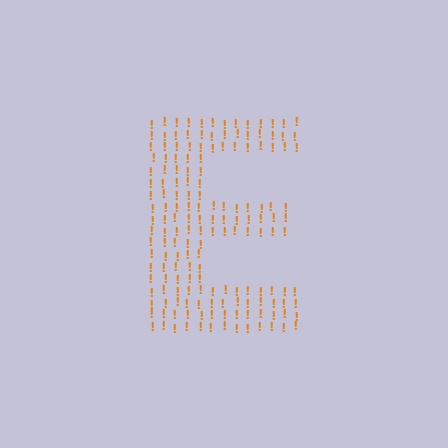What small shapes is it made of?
It is made of small exclamation marks.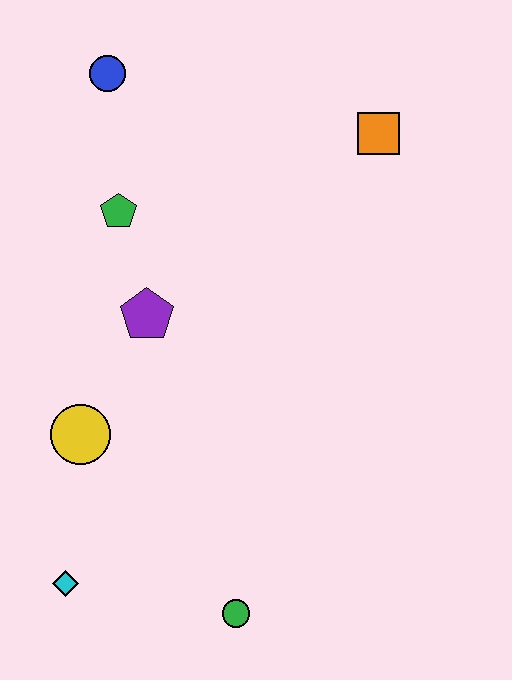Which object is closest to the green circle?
The cyan diamond is closest to the green circle.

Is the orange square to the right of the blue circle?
Yes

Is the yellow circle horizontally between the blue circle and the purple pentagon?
No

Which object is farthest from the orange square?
The cyan diamond is farthest from the orange square.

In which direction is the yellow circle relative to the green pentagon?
The yellow circle is below the green pentagon.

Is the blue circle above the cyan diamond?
Yes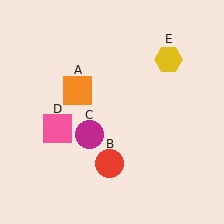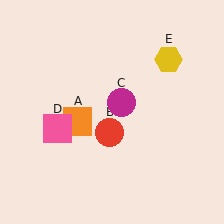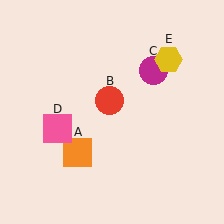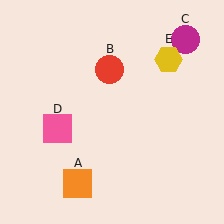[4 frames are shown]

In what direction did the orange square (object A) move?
The orange square (object A) moved down.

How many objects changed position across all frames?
3 objects changed position: orange square (object A), red circle (object B), magenta circle (object C).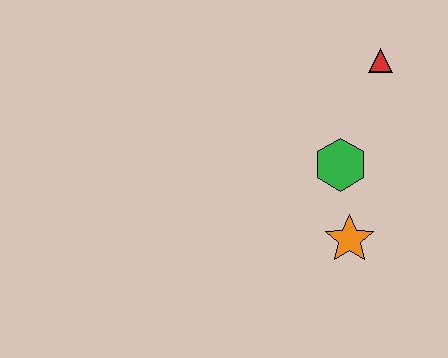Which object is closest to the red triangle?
The green hexagon is closest to the red triangle.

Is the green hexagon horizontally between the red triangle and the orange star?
No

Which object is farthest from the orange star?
The red triangle is farthest from the orange star.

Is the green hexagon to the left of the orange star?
Yes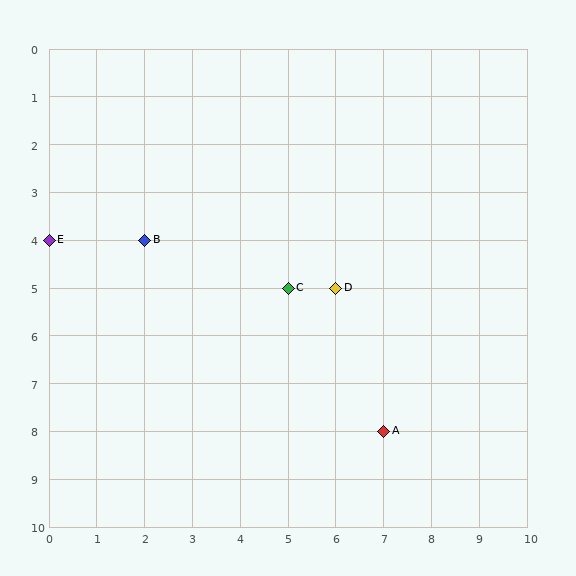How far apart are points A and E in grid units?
Points A and E are 7 columns and 4 rows apart (about 8.1 grid units diagonally).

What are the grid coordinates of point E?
Point E is at grid coordinates (0, 4).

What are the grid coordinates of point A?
Point A is at grid coordinates (7, 8).